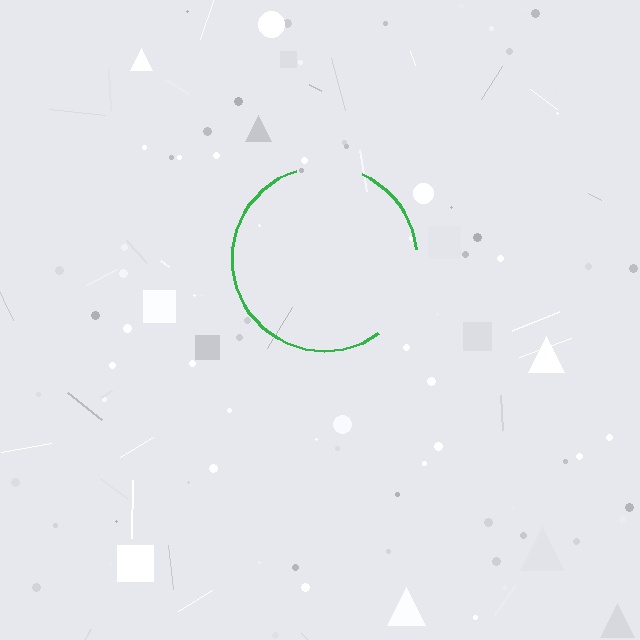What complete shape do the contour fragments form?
The contour fragments form a circle.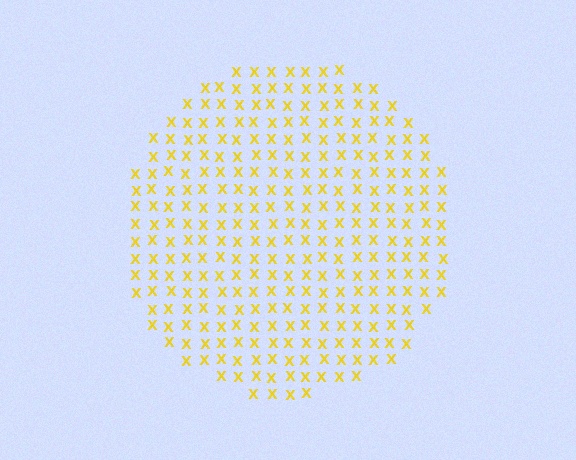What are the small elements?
The small elements are letter X's.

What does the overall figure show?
The overall figure shows a circle.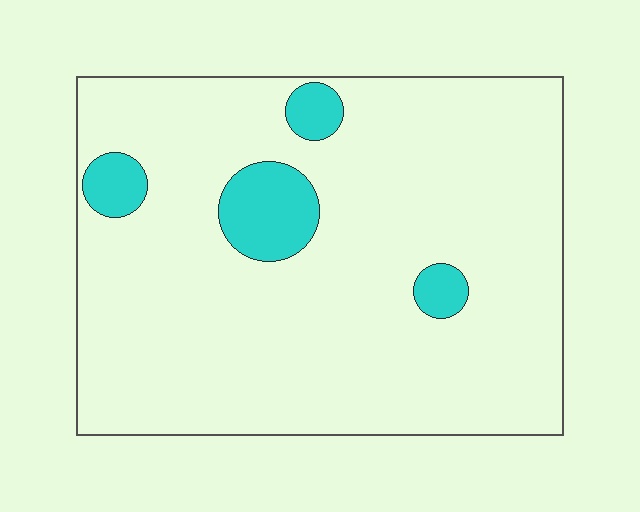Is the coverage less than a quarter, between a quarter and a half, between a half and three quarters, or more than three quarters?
Less than a quarter.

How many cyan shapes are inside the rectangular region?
4.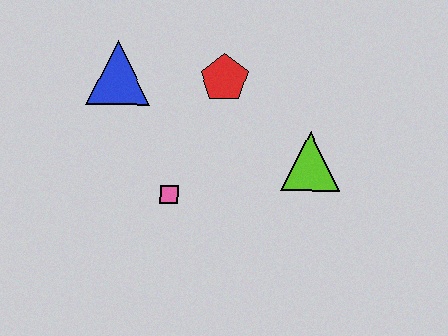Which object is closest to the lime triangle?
The red pentagon is closest to the lime triangle.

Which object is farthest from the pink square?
The lime triangle is farthest from the pink square.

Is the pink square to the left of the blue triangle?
No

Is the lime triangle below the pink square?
No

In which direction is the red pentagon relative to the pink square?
The red pentagon is above the pink square.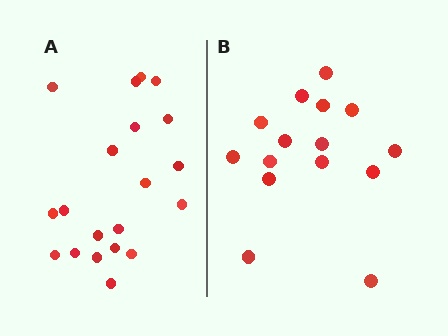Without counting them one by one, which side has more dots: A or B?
Region A (the left region) has more dots.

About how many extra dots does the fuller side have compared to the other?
Region A has about 5 more dots than region B.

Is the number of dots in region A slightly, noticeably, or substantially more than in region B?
Region A has noticeably more, but not dramatically so. The ratio is roughly 1.3 to 1.